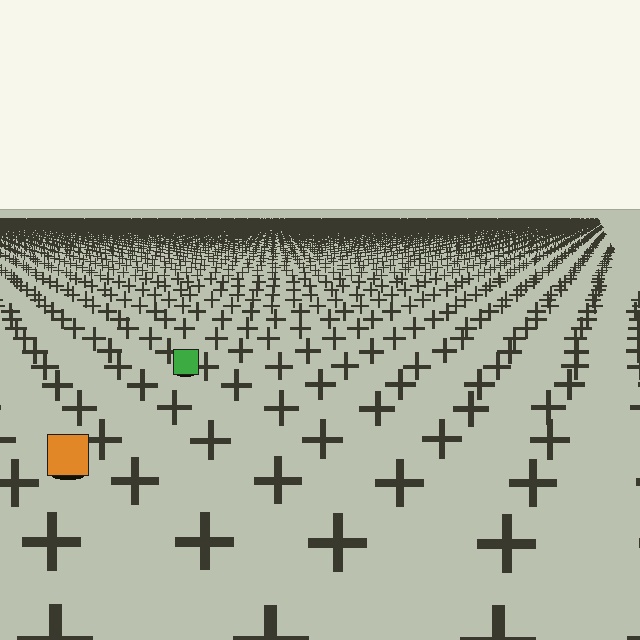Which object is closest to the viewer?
The orange square is closest. The texture marks near it are larger and more spread out.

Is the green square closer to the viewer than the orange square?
No. The orange square is closer — you can tell from the texture gradient: the ground texture is coarser near it.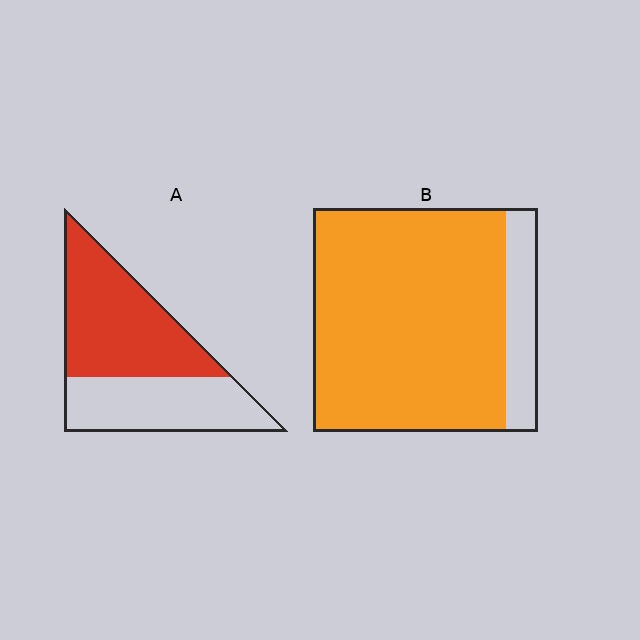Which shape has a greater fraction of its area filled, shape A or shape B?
Shape B.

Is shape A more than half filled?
Yes.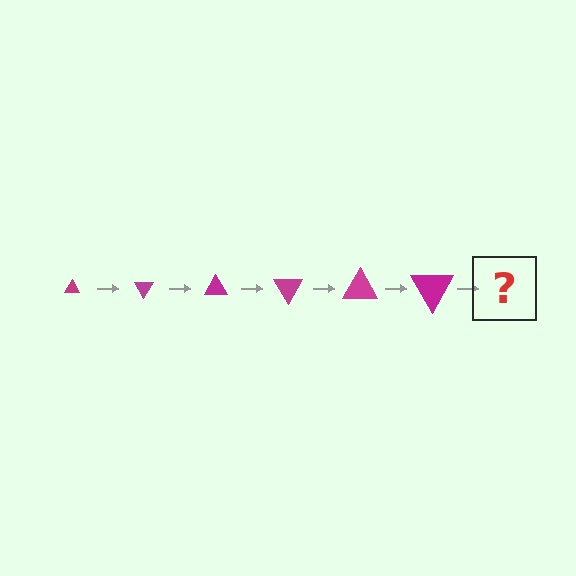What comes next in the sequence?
The next element should be a triangle, larger than the previous one and rotated 360 degrees from the start.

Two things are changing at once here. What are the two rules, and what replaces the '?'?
The two rules are that the triangle grows larger each step and it rotates 60 degrees each step. The '?' should be a triangle, larger than the previous one and rotated 360 degrees from the start.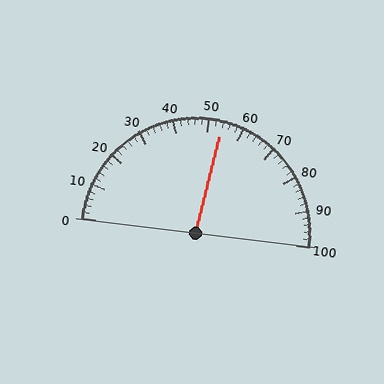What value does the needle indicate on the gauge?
The needle indicates approximately 54.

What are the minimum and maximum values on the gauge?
The gauge ranges from 0 to 100.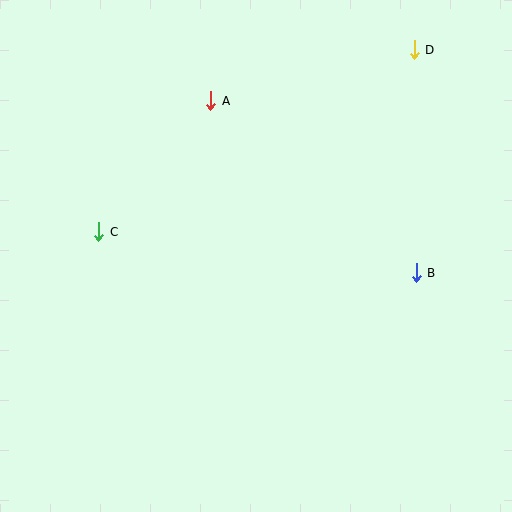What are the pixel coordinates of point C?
Point C is at (99, 232).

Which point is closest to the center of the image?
Point C at (99, 232) is closest to the center.